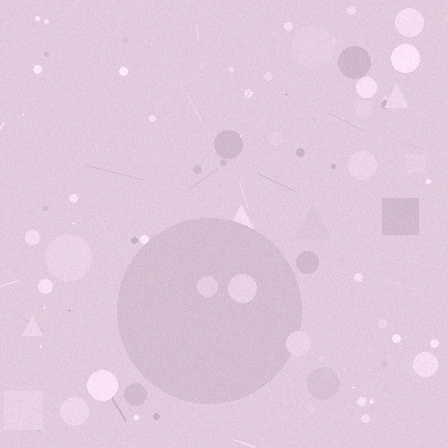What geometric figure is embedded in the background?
A circle is embedded in the background.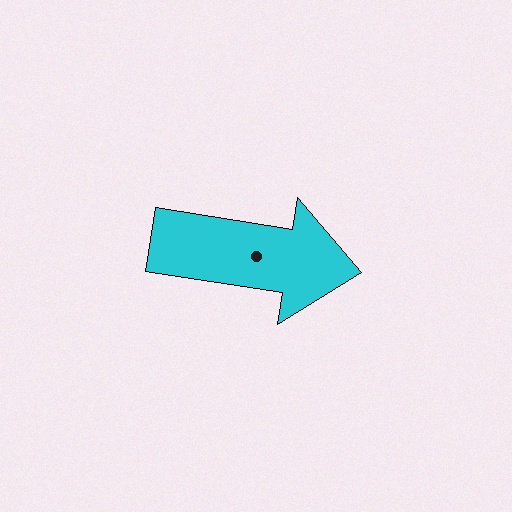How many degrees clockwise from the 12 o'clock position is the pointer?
Approximately 99 degrees.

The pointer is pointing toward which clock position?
Roughly 3 o'clock.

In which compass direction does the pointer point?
East.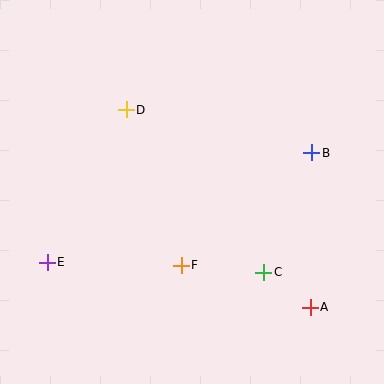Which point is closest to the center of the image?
Point F at (181, 265) is closest to the center.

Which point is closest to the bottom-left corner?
Point E is closest to the bottom-left corner.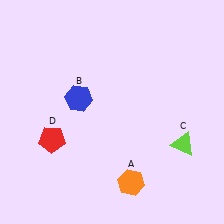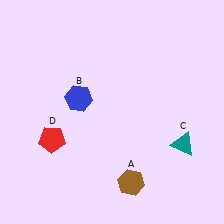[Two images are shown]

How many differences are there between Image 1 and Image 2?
There are 2 differences between the two images.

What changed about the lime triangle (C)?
In Image 1, C is lime. In Image 2, it changed to teal.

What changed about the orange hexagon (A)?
In Image 1, A is orange. In Image 2, it changed to brown.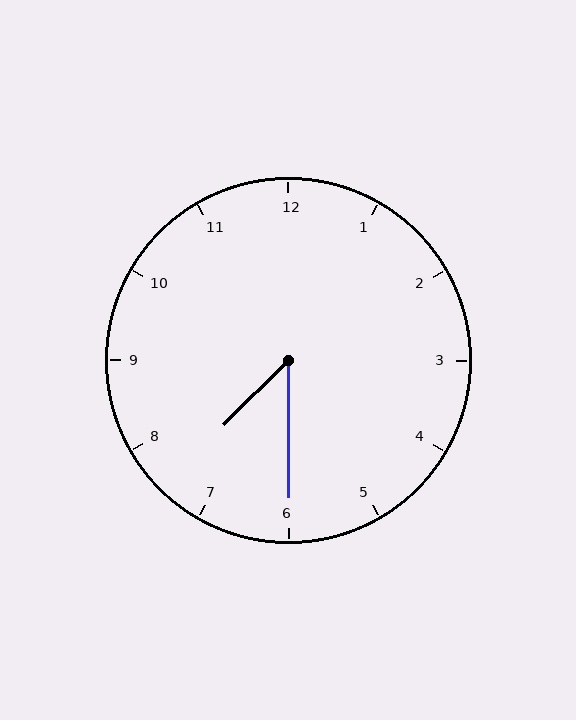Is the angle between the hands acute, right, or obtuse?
It is acute.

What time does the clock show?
7:30.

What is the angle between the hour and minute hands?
Approximately 45 degrees.